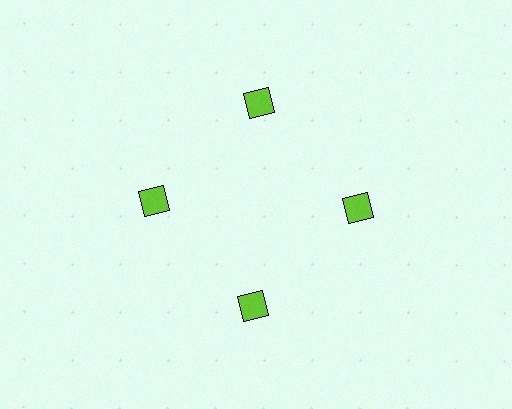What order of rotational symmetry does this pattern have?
This pattern has 4-fold rotational symmetry.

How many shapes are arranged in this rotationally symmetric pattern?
There are 4 shapes, arranged in 4 groups of 1.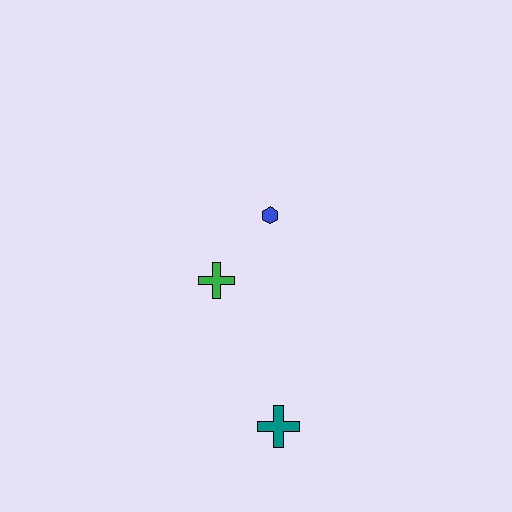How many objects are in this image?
There are 3 objects.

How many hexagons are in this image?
There is 1 hexagon.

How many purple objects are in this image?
There are no purple objects.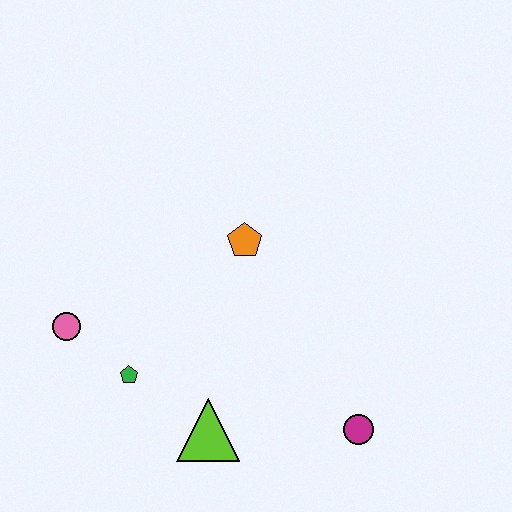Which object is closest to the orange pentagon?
The green pentagon is closest to the orange pentagon.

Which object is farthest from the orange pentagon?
The magenta circle is farthest from the orange pentagon.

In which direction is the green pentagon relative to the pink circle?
The green pentagon is to the right of the pink circle.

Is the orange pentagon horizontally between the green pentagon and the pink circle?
No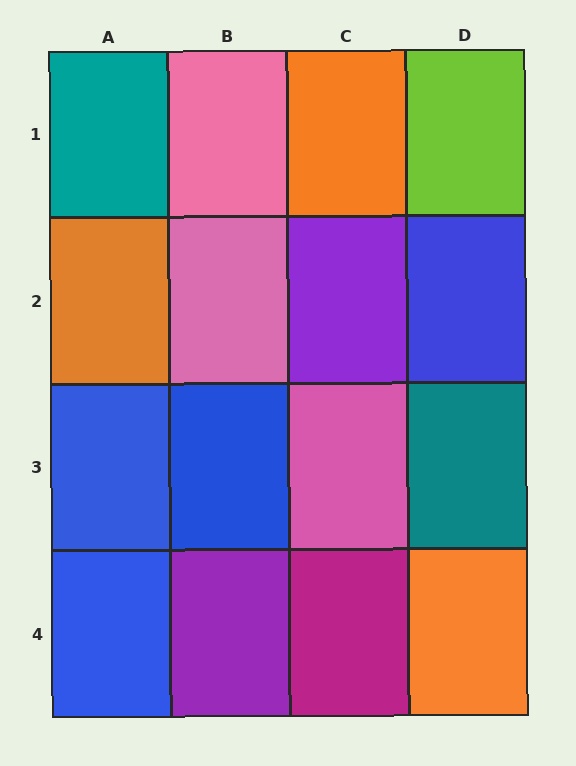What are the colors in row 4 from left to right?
Blue, purple, magenta, orange.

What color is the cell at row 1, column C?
Orange.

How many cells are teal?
2 cells are teal.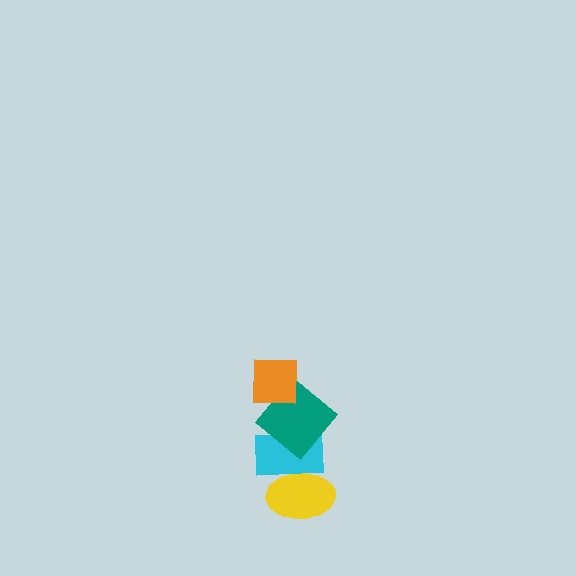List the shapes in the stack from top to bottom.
From top to bottom: the orange square, the teal diamond, the cyan rectangle, the yellow ellipse.